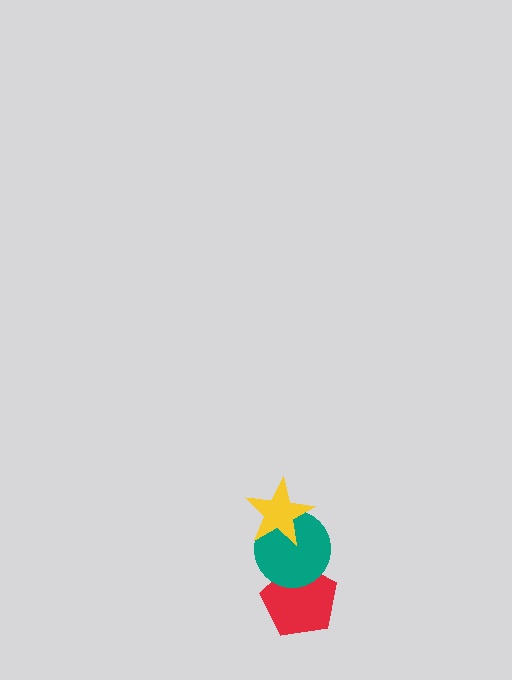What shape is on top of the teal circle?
The yellow star is on top of the teal circle.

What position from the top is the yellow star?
The yellow star is 1st from the top.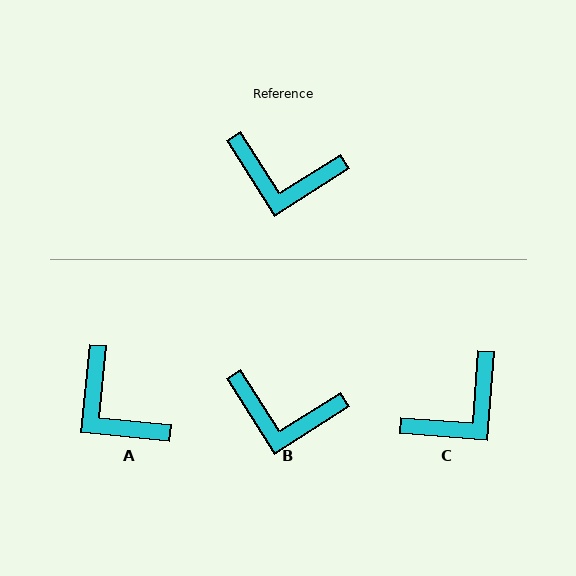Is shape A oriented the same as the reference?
No, it is off by about 38 degrees.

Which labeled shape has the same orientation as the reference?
B.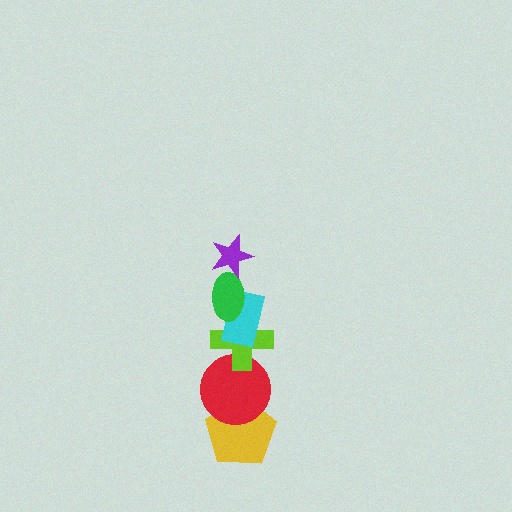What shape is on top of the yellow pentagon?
The red circle is on top of the yellow pentagon.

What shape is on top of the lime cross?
The cyan rectangle is on top of the lime cross.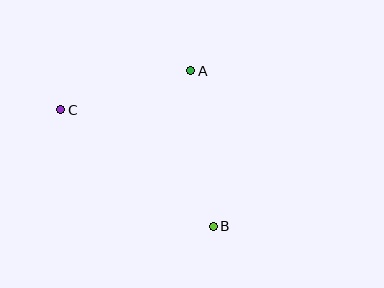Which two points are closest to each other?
Points A and C are closest to each other.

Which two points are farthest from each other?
Points B and C are farthest from each other.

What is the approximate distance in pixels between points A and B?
The distance between A and B is approximately 157 pixels.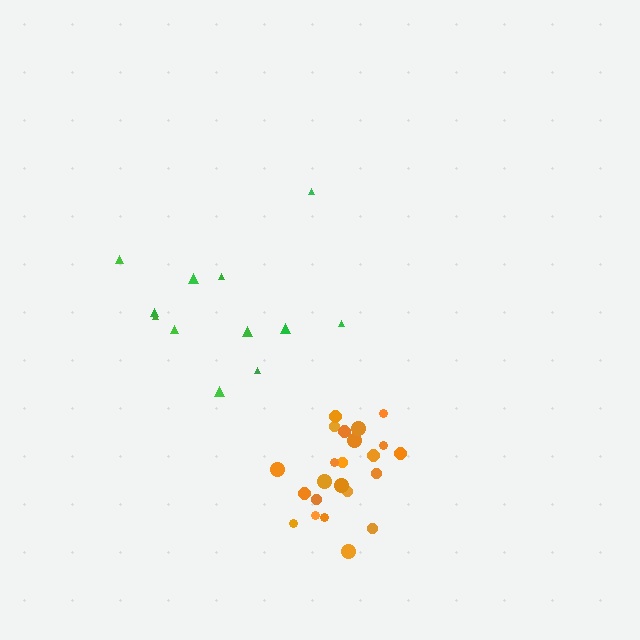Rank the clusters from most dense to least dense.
orange, green.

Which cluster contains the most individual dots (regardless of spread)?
Orange (23).